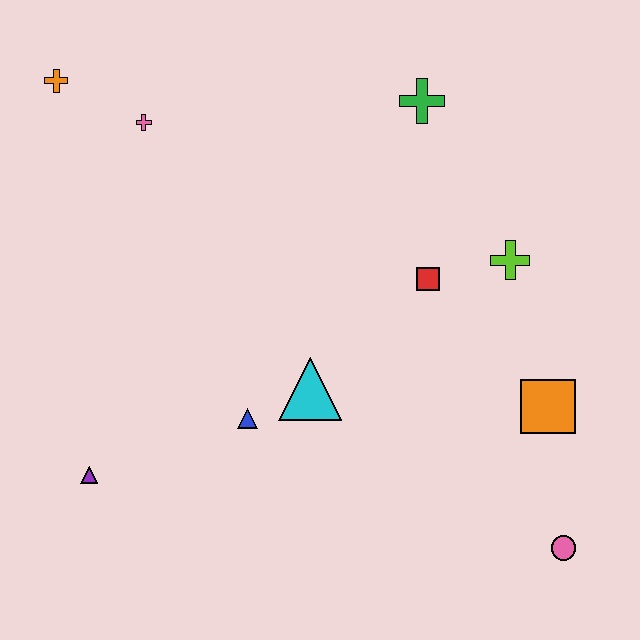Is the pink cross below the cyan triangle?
No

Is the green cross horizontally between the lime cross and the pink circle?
No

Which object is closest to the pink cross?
The orange cross is closest to the pink cross.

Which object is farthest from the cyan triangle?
The orange cross is farthest from the cyan triangle.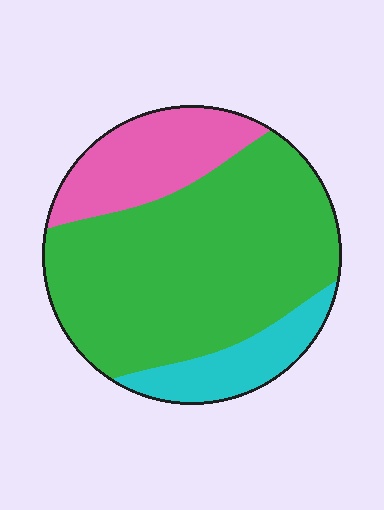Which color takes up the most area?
Green, at roughly 65%.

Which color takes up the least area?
Cyan, at roughly 15%.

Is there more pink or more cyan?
Pink.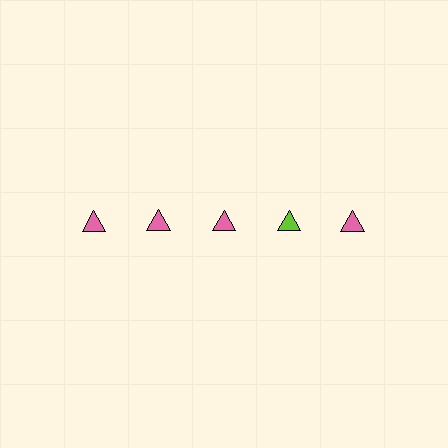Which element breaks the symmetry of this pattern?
The lime triangle in the top row, second from right column breaks the symmetry. All other shapes are pink triangles.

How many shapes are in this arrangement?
There are 5 shapes arranged in a grid pattern.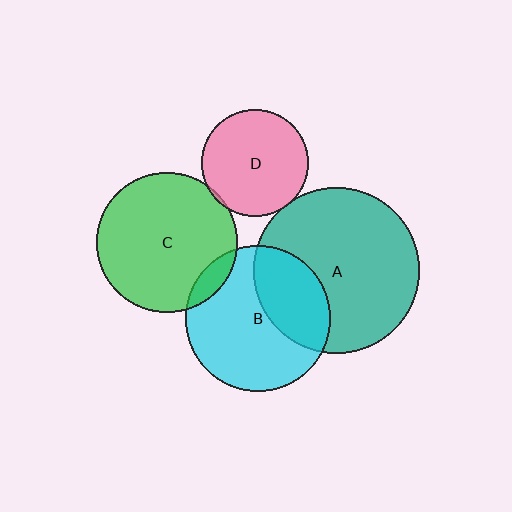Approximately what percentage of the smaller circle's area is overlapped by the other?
Approximately 10%.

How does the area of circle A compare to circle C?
Approximately 1.4 times.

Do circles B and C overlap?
Yes.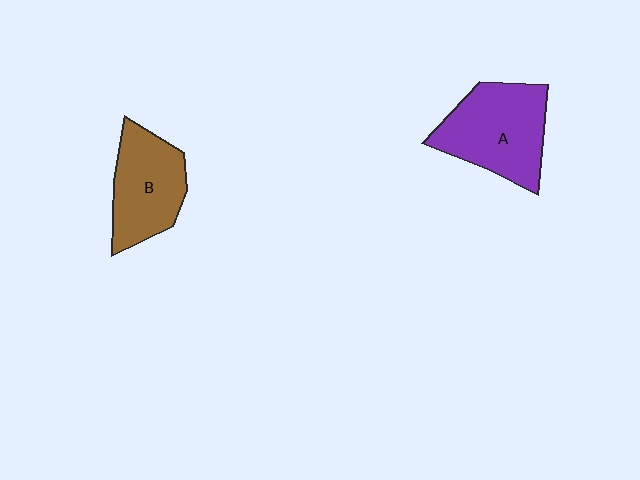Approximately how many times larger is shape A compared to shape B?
Approximately 1.2 times.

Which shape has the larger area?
Shape A (purple).